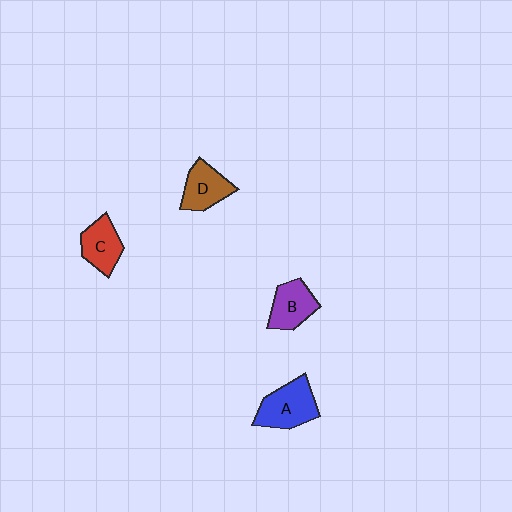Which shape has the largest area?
Shape A (blue).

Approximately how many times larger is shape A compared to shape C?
Approximately 1.3 times.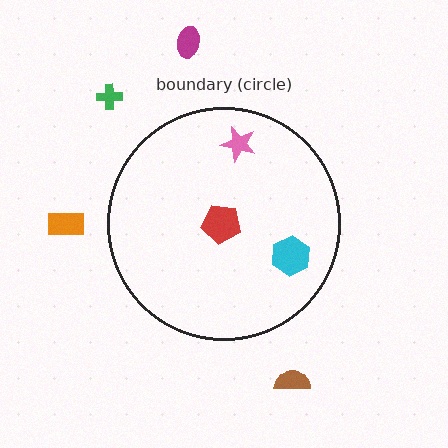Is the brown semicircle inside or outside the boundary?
Outside.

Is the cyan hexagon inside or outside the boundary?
Inside.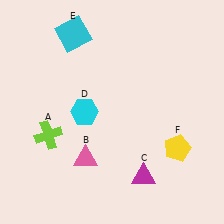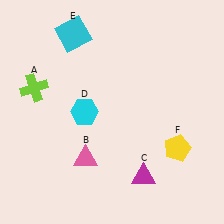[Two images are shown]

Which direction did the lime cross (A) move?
The lime cross (A) moved up.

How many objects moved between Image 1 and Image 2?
1 object moved between the two images.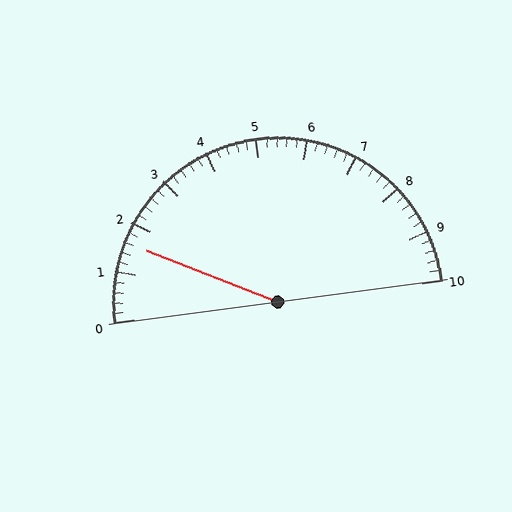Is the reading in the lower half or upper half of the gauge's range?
The reading is in the lower half of the range (0 to 10).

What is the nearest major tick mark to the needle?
The nearest major tick mark is 2.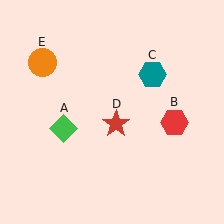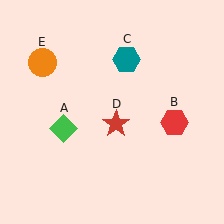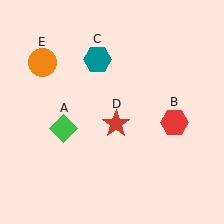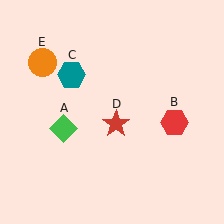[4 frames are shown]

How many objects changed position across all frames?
1 object changed position: teal hexagon (object C).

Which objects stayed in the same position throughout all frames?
Green diamond (object A) and red hexagon (object B) and red star (object D) and orange circle (object E) remained stationary.